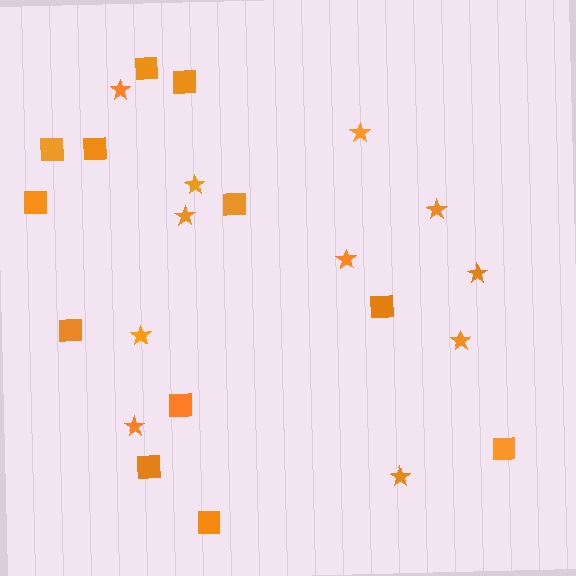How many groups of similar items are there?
There are 2 groups: one group of squares (12) and one group of stars (11).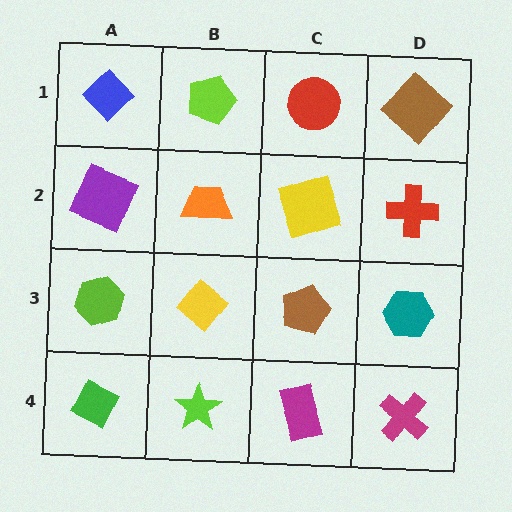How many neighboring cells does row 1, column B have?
3.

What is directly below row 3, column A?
A green diamond.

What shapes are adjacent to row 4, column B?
A yellow diamond (row 3, column B), a green diamond (row 4, column A), a magenta rectangle (row 4, column C).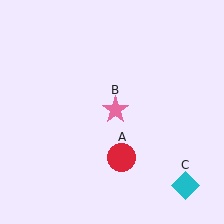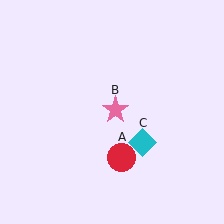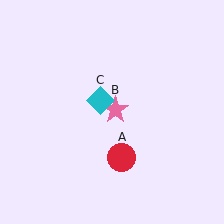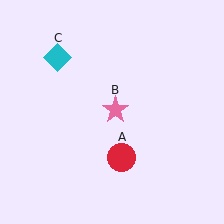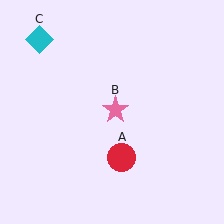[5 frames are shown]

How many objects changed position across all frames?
1 object changed position: cyan diamond (object C).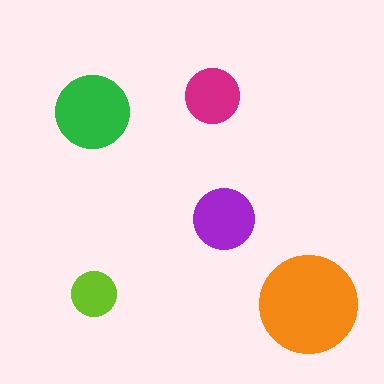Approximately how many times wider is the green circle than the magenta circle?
About 1.5 times wider.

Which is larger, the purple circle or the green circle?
The green one.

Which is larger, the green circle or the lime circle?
The green one.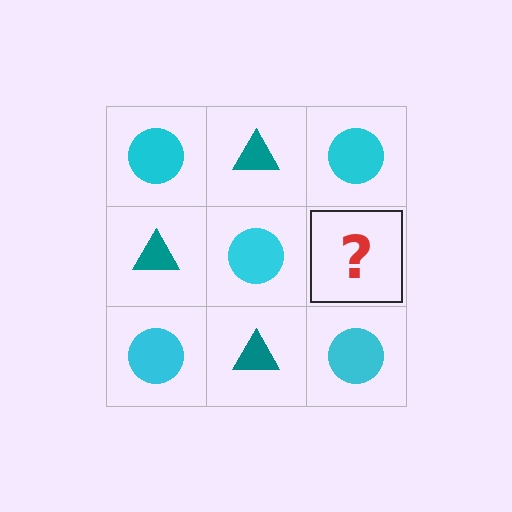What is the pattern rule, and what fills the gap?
The rule is that it alternates cyan circle and teal triangle in a checkerboard pattern. The gap should be filled with a teal triangle.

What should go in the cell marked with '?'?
The missing cell should contain a teal triangle.